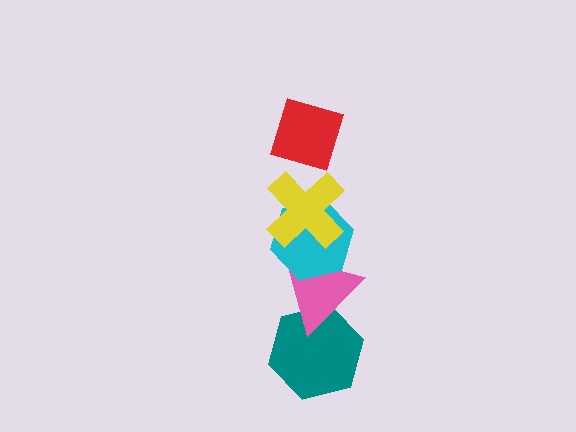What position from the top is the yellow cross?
The yellow cross is 2nd from the top.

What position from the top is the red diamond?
The red diamond is 1st from the top.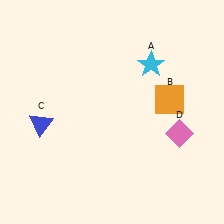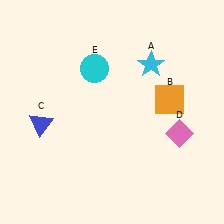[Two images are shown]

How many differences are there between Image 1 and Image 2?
There is 1 difference between the two images.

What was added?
A cyan circle (E) was added in Image 2.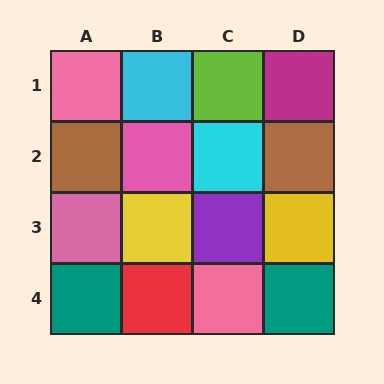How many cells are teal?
2 cells are teal.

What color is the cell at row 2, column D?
Brown.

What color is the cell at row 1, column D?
Magenta.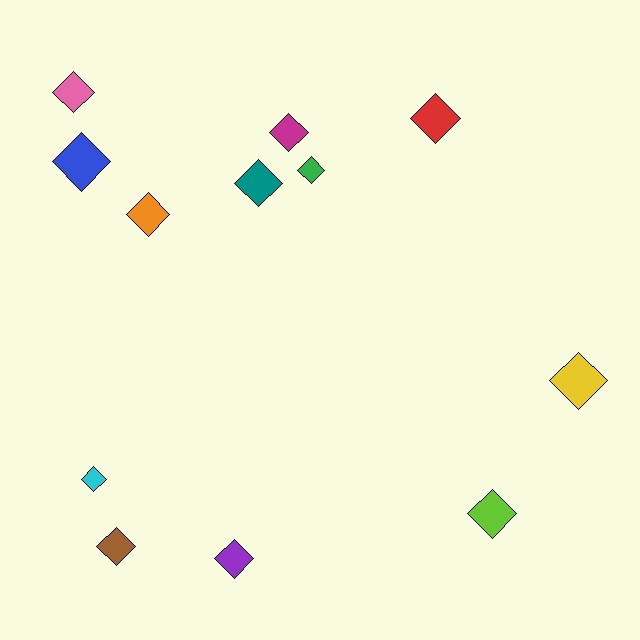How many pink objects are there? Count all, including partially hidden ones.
There is 1 pink object.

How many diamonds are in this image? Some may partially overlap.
There are 12 diamonds.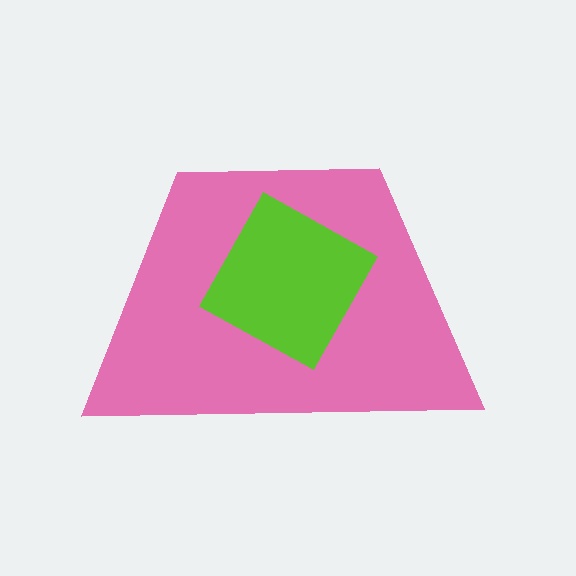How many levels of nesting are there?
2.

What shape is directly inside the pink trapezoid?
The lime diamond.